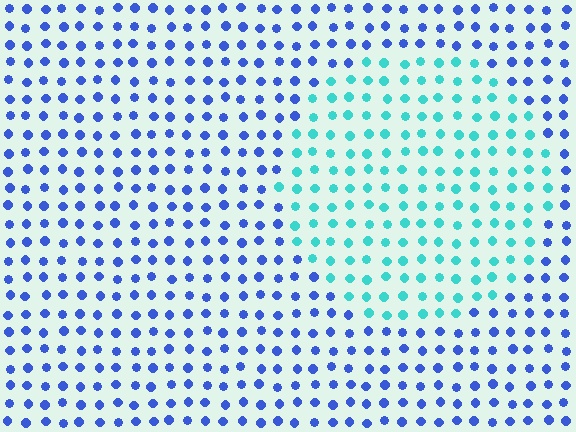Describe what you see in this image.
The image is filled with small blue elements in a uniform arrangement. A circle-shaped region is visible where the elements are tinted to a slightly different hue, forming a subtle color boundary.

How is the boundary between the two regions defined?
The boundary is defined purely by a slight shift in hue (about 52 degrees). Spacing, size, and orientation are identical on both sides.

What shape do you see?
I see a circle.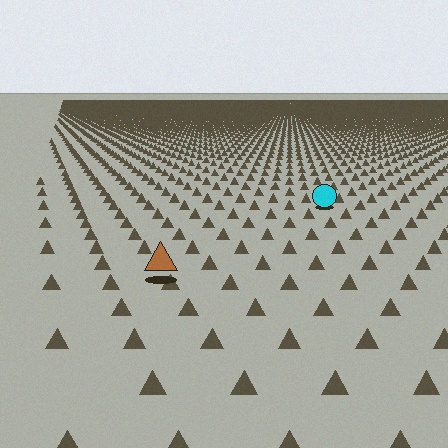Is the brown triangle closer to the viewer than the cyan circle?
Yes. The brown triangle is closer — you can tell from the texture gradient: the ground texture is coarser near it.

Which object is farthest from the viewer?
The cyan circle is farthest from the viewer. It appears smaller and the ground texture around it is denser.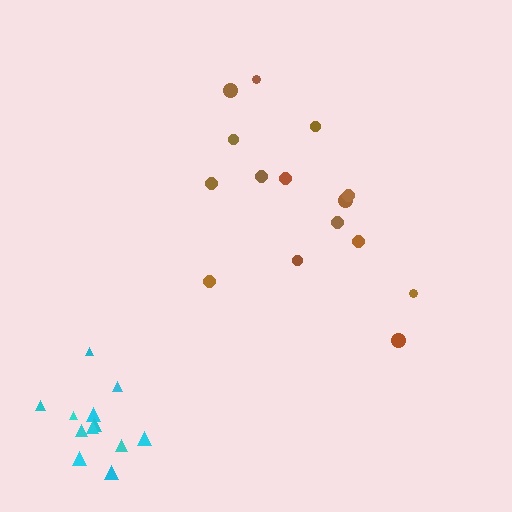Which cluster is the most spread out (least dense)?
Brown.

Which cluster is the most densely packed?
Cyan.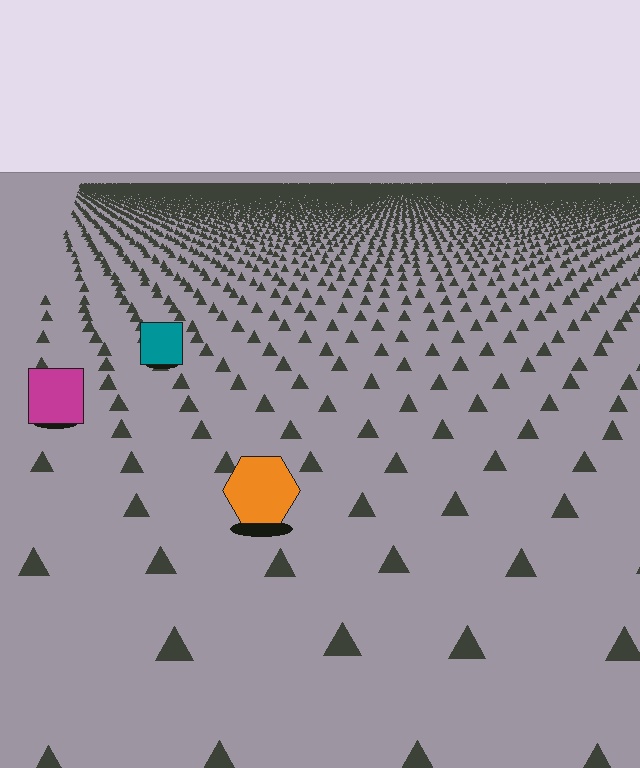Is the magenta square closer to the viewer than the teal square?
Yes. The magenta square is closer — you can tell from the texture gradient: the ground texture is coarser near it.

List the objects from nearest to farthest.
From nearest to farthest: the orange hexagon, the magenta square, the teal square.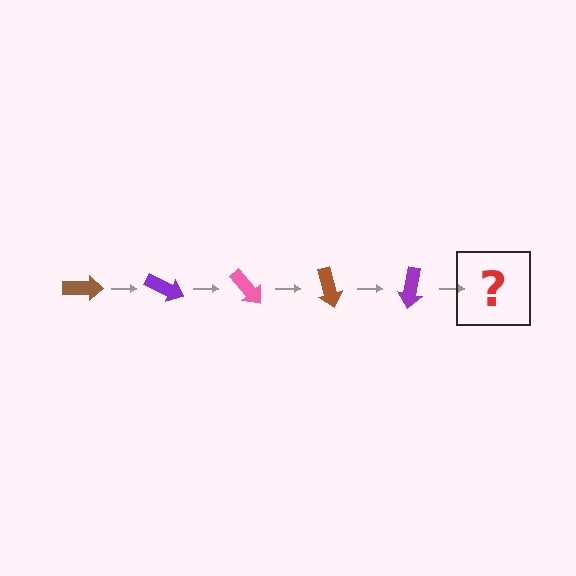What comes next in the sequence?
The next element should be a pink arrow, rotated 125 degrees from the start.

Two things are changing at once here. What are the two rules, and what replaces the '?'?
The two rules are that it rotates 25 degrees each step and the color cycles through brown, purple, and pink. The '?' should be a pink arrow, rotated 125 degrees from the start.